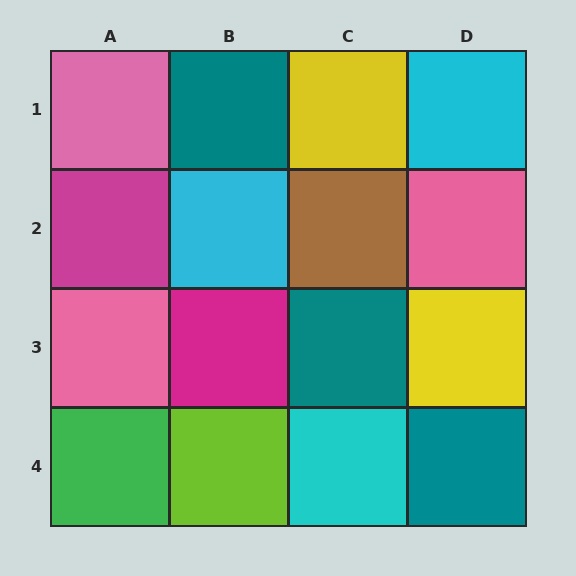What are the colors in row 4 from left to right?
Green, lime, cyan, teal.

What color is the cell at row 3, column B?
Magenta.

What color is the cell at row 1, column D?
Cyan.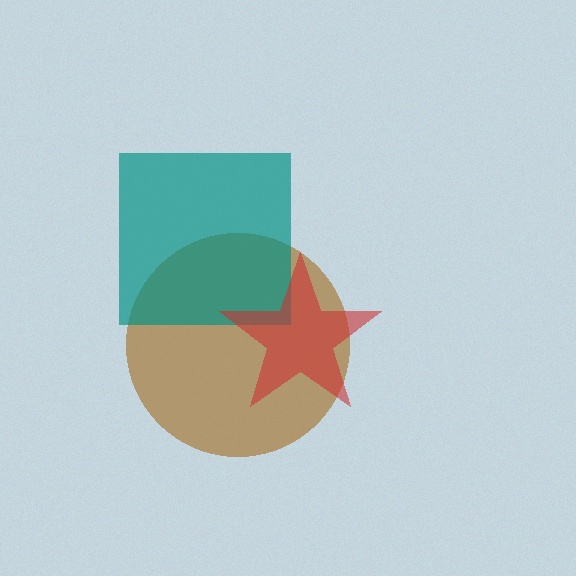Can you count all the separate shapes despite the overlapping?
Yes, there are 3 separate shapes.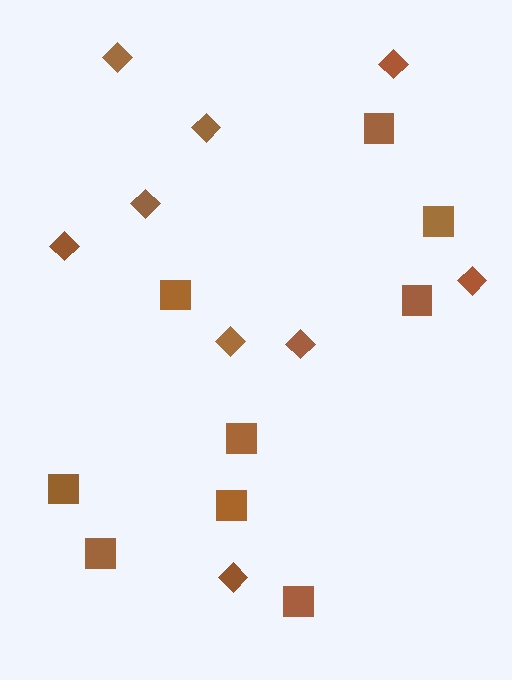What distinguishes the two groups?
There are 2 groups: one group of diamonds (9) and one group of squares (9).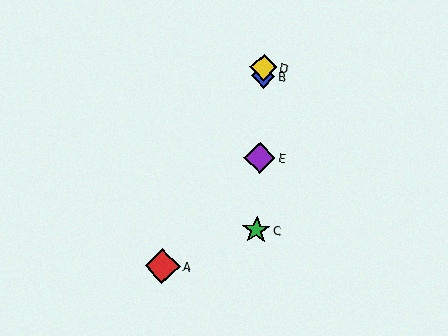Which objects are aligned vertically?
Objects B, C, D, E are aligned vertically.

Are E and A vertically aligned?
No, E is at x≈260 and A is at x≈163.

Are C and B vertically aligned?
Yes, both are at x≈256.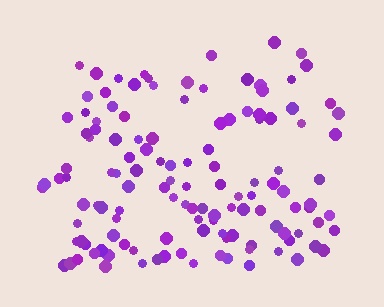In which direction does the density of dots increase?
From top to bottom, with the bottom side densest.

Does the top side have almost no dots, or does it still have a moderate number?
Still a moderate number, just noticeably fewer than the bottom.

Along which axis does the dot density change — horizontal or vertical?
Vertical.